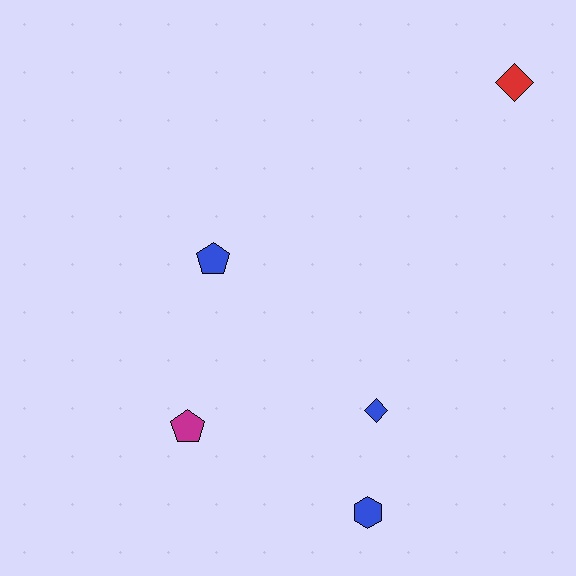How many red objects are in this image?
There is 1 red object.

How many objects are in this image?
There are 5 objects.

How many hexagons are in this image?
There is 1 hexagon.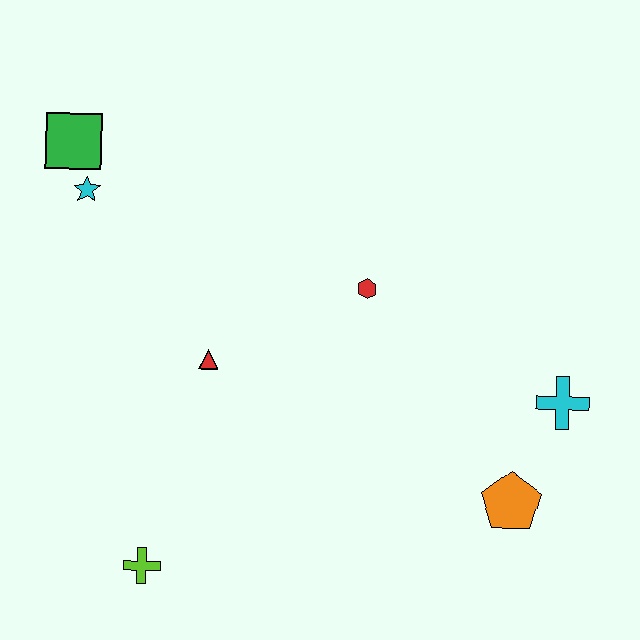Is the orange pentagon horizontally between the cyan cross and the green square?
Yes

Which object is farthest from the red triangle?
The cyan cross is farthest from the red triangle.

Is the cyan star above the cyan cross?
Yes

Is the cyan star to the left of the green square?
No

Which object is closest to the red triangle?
The red hexagon is closest to the red triangle.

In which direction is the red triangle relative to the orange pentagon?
The red triangle is to the left of the orange pentagon.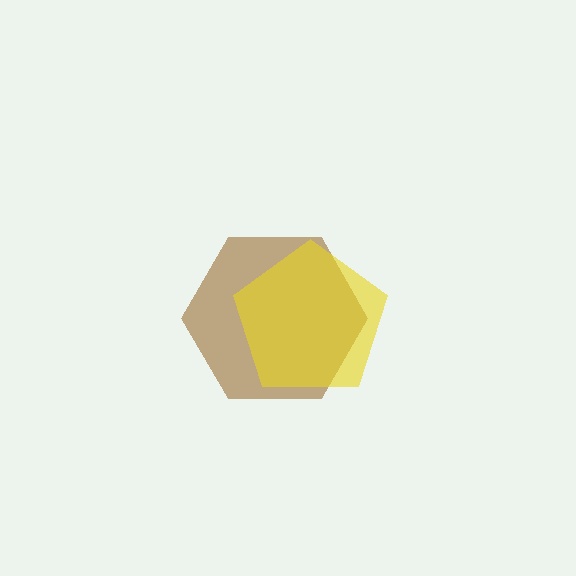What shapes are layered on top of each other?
The layered shapes are: a brown hexagon, a yellow pentagon.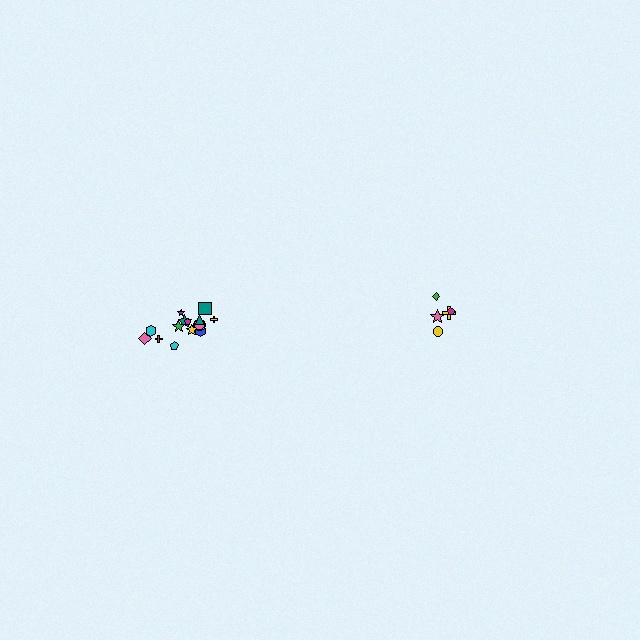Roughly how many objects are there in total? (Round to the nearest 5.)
Roughly 20 objects in total.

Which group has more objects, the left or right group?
The left group.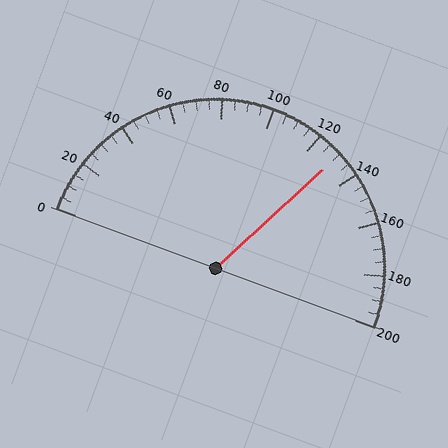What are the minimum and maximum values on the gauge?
The gauge ranges from 0 to 200.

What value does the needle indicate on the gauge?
The needle indicates approximately 130.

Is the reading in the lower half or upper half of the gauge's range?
The reading is in the upper half of the range (0 to 200).